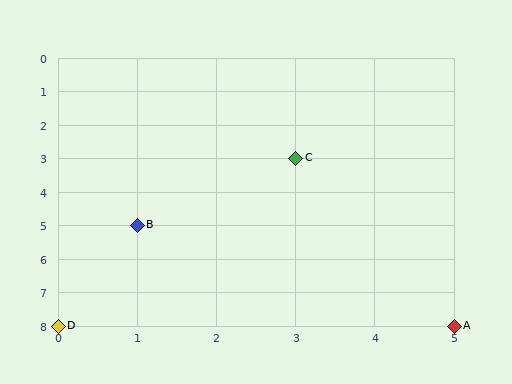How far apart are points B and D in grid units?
Points B and D are 1 column and 3 rows apart (about 3.2 grid units diagonally).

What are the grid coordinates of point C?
Point C is at grid coordinates (3, 3).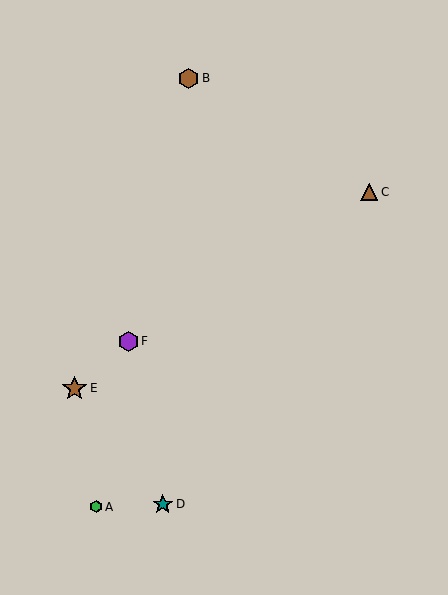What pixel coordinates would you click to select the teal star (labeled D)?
Click at (163, 504) to select the teal star D.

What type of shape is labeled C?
Shape C is a brown triangle.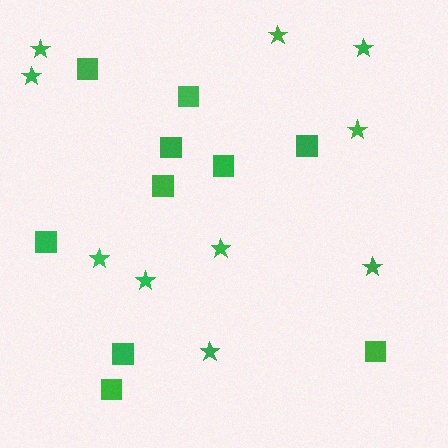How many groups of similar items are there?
There are 2 groups: one group of squares (10) and one group of stars (10).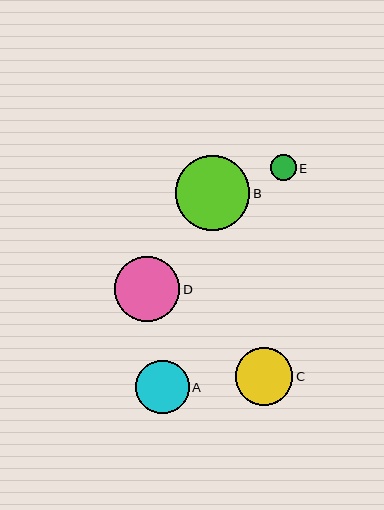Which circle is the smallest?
Circle E is the smallest with a size of approximately 26 pixels.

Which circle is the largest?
Circle B is the largest with a size of approximately 74 pixels.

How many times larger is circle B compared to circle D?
Circle B is approximately 1.1 times the size of circle D.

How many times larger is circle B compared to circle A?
Circle B is approximately 1.4 times the size of circle A.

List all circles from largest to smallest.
From largest to smallest: B, D, C, A, E.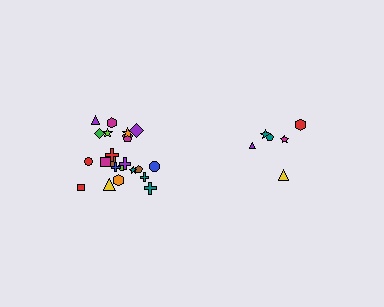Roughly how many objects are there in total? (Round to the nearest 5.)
Roughly 30 objects in total.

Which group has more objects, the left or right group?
The left group.